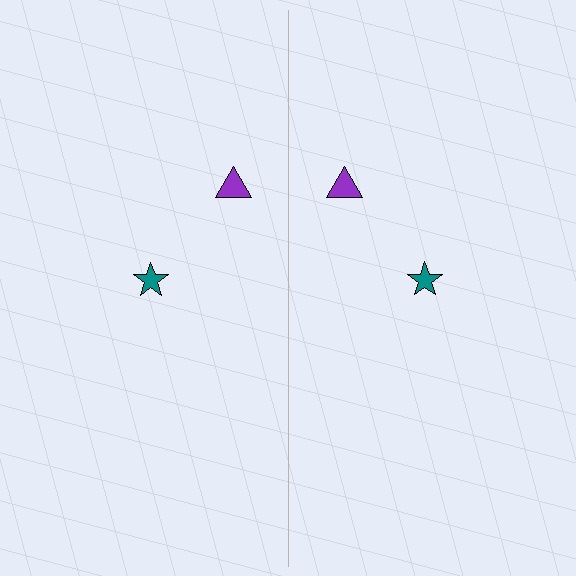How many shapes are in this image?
There are 4 shapes in this image.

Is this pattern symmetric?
Yes, this pattern has bilateral (reflection) symmetry.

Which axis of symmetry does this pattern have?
The pattern has a vertical axis of symmetry running through the center of the image.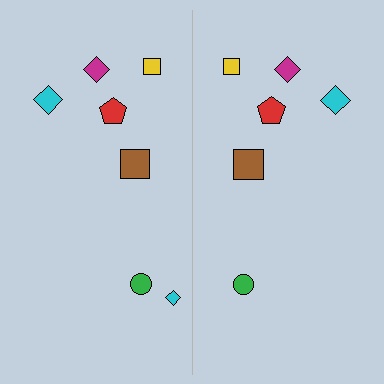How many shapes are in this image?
There are 13 shapes in this image.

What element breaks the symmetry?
A cyan diamond is missing from the right side.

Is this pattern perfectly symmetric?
No, the pattern is not perfectly symmetric. A cyan diamond is missing from the right side.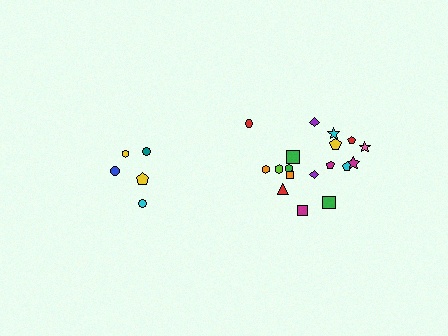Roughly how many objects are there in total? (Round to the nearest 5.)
Roughly 25 objects in total.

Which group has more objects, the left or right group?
The right group.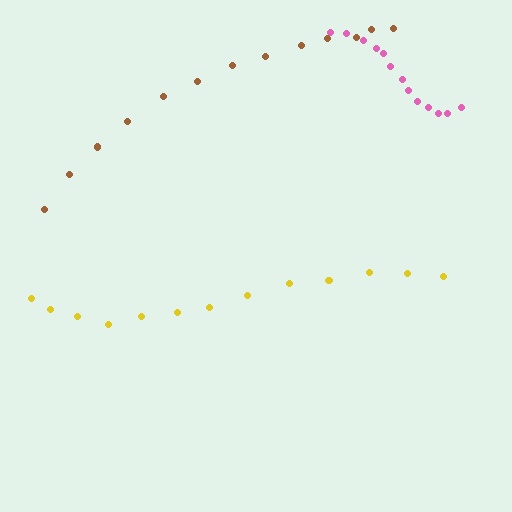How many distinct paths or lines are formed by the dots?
There are 3 distinct paths.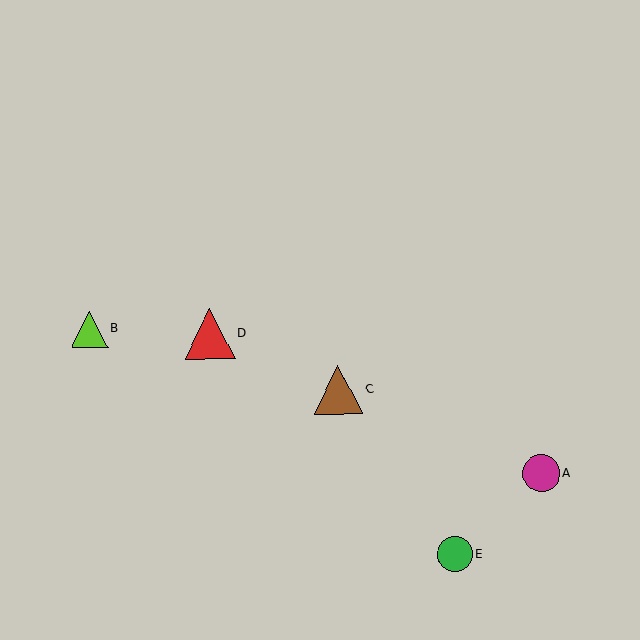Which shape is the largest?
The red triangle (labeled D) is the largest.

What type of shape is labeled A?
Shape A is a magenta circle.